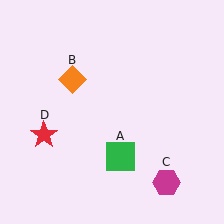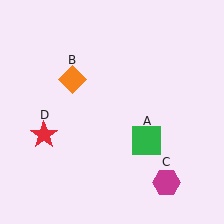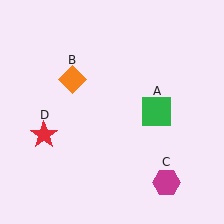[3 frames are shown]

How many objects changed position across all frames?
1 object changed position: green square (object A).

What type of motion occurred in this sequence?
The green square (object A) rotated counterclockwise around the center of the scene.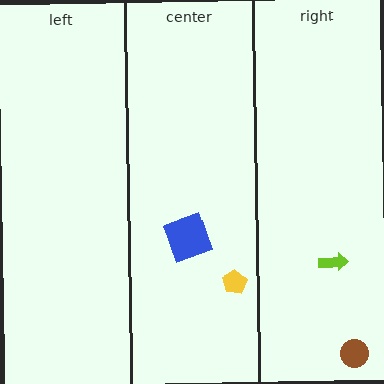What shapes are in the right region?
The lime arrow, the brown circle.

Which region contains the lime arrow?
The right region.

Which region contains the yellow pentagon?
The center region.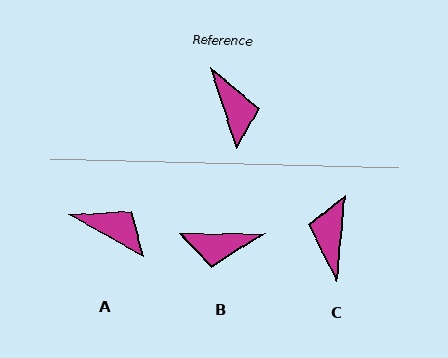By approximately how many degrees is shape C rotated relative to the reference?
Approximately 157 degrees counter-clockwise.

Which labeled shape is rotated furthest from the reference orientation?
C, about 157 degrees away.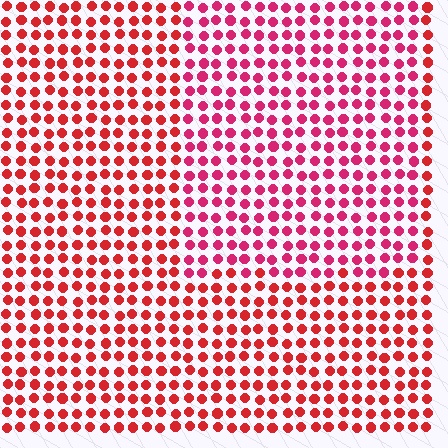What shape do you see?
I see a rectangle.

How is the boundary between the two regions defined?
The boundary is defined purely by a slight shift in hue (about 24 degrees). Spacing, size, and orientation are identical on both sides.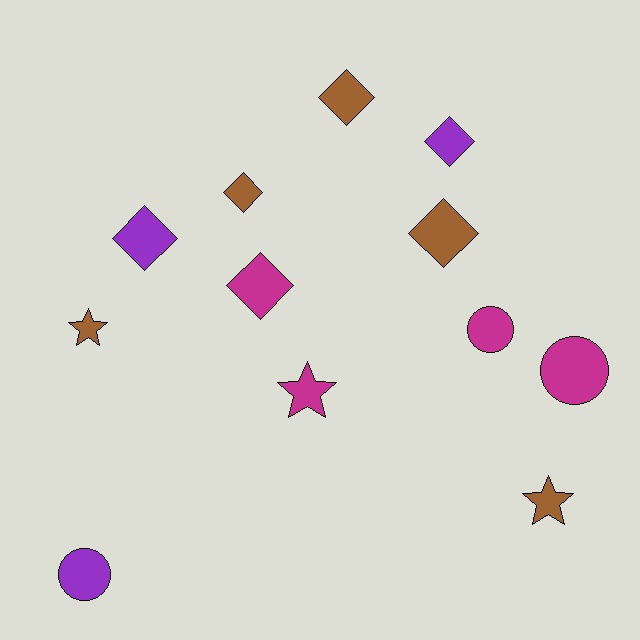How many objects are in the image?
There are 12 objects.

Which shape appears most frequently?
Diamond, with 6 objects.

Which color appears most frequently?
Brown, with 5 objects.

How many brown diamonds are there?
There are 3 brown diamonds.